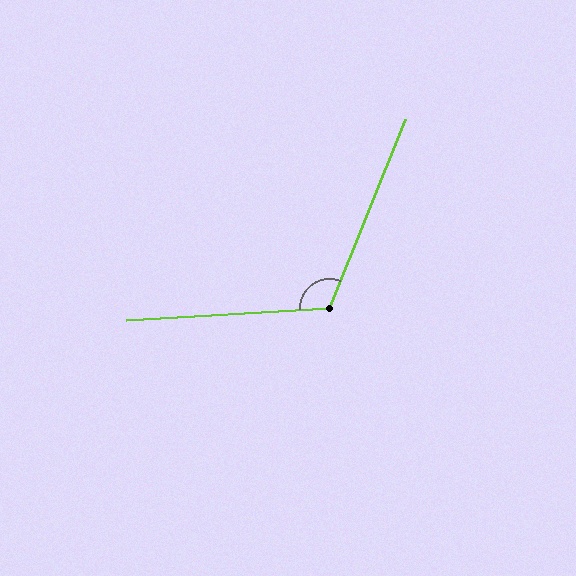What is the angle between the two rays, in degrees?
Approximately 115 degrees.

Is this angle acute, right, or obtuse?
It is obtuse.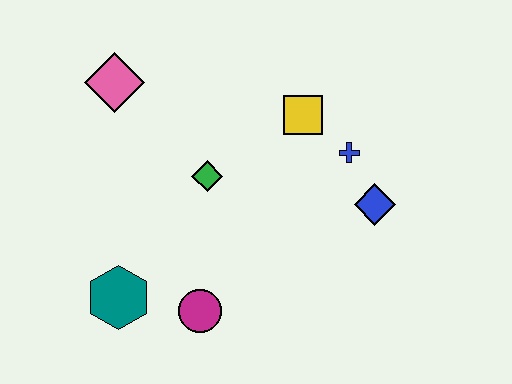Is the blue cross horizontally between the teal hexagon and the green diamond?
No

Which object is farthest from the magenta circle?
The pink diamond is farthest from the magenta circle.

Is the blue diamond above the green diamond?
No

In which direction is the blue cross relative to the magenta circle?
The blue cross is above the magenta circle.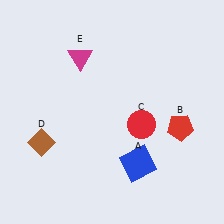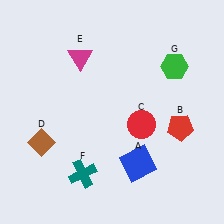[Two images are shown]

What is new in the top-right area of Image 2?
A green hexagon (G) was added in the top-right area of Image 2.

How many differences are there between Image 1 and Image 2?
There are 2 differences between the two images.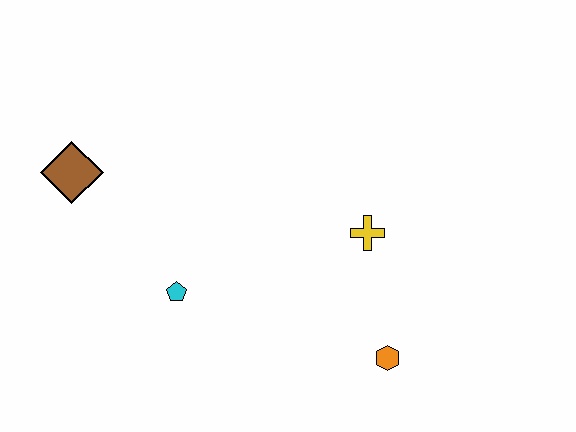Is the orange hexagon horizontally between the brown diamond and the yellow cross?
No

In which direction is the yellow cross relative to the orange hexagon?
The yellow cross is above the orange hexagon.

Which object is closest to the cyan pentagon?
The brown diamond is closest to the cyan pentagon.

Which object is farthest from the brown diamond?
The orange hexagon is farthest from the brown diamond.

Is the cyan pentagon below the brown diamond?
Yes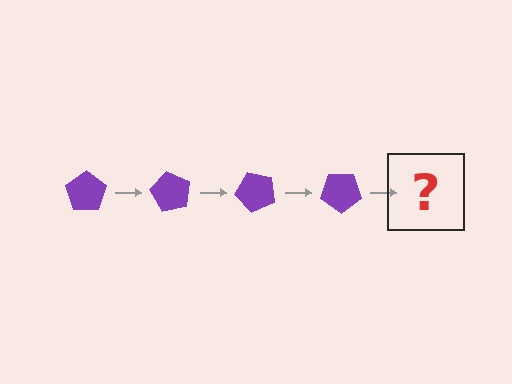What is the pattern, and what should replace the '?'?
The pattern is that the pentagon rotates 60 degrees each step. The '?' should be a purple pentagon rotated 240 degrees.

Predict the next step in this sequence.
The next step is a purple pentagon rotated 240 degrees.